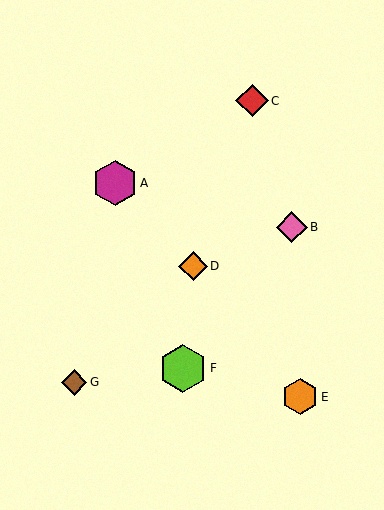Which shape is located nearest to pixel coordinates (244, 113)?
The red diamond (labeled C) at (252, 101) is nearest to that location.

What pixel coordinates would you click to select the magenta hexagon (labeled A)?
Click at (115, 183) to select the magenta hexagon A.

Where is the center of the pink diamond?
The center of the pink diamond is at (292, 227).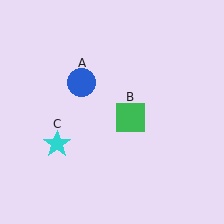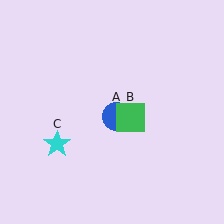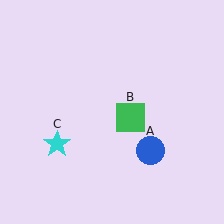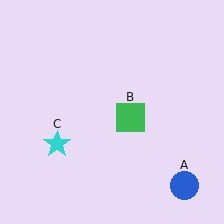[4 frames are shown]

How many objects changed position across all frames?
1 object changed position: blue circle (object A).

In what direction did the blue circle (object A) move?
The blue circle (object A) moved down and to the right.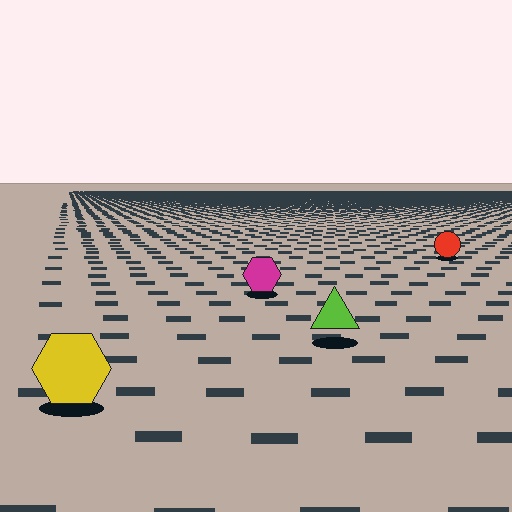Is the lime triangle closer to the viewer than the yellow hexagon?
No. The yellow hexagon is closer — you can tell from the texture gradient: the ground texture is coarser near it.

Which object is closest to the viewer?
The yellow hexagon is closest. The texture marks near it are larger and more spread out.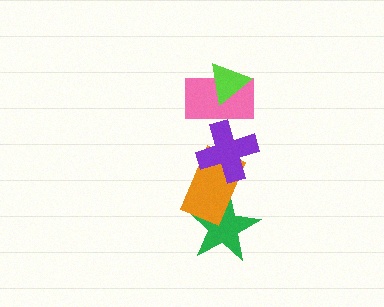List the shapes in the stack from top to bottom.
From top to bottom: the lime triangle, the pink rectangle, the purple cross, the orange rectangle, the green star.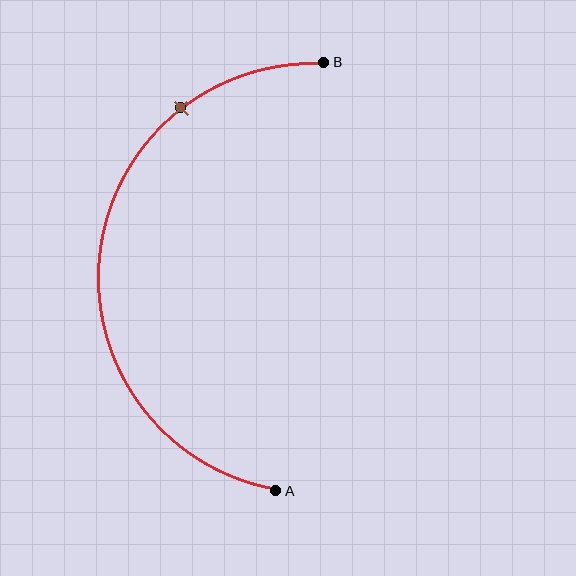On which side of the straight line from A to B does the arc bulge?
The arc bulges to the left of the straight line connecting A and B.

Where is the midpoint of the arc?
The arc midpoint is the point on the curve farthest from the straight line joining A and B. It sits to the left of that line.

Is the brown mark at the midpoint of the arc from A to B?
No. The brown mark lies on the arc but is closer to endpoint B. The arc midpoint would be at the point on the curve equidistant along the arc from both A and B.